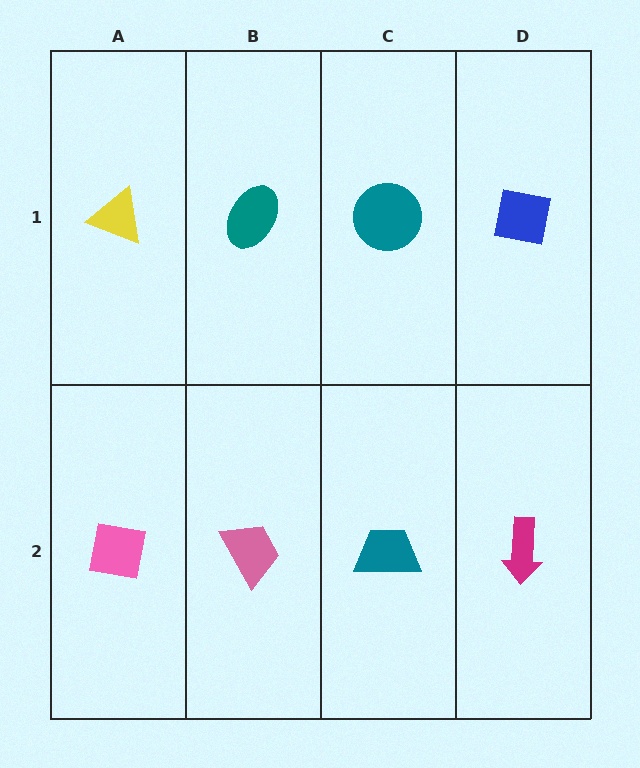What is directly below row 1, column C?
A teal trapezoid.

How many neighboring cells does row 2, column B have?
3.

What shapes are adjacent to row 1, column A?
A pink square (row 2, column A), a teal ellipse (row 1, column B).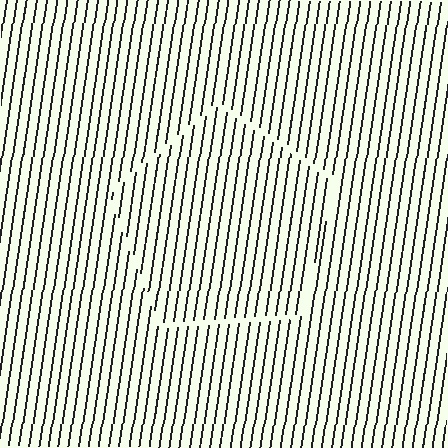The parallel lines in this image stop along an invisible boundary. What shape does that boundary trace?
An illusory pentagon. The interior of the shape contains the same grating, shifted by half a period — the contour is defined by the phase discontinuity where line-ends from the inner and outer gratings abut.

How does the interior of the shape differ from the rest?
The interior of the shape contains the same grating, shifted by half a period — the contour is defined by the phase discontinuity where line-ends from the inner and outer gratings abut.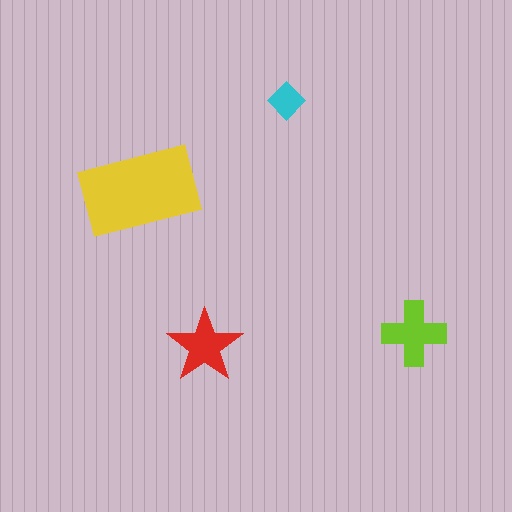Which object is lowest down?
The red star is bottommost.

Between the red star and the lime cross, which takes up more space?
The lime cross.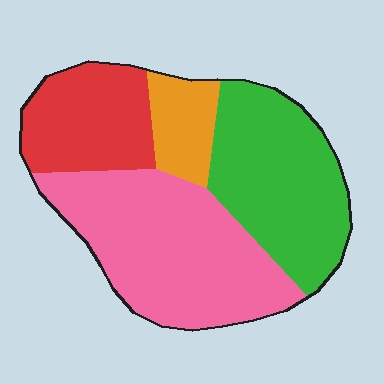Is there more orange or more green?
Green.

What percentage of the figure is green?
Green takes up about one third (1/3) of the figure.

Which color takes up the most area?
Pink, at roughly 40%.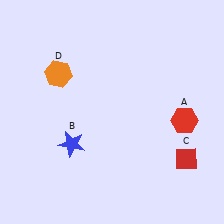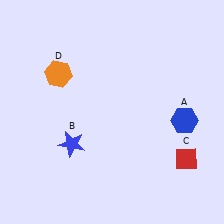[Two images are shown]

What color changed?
The hexagon (A) changed from red in Image 1 to blue in Image 2.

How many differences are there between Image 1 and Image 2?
There is 1 difference between the two images.